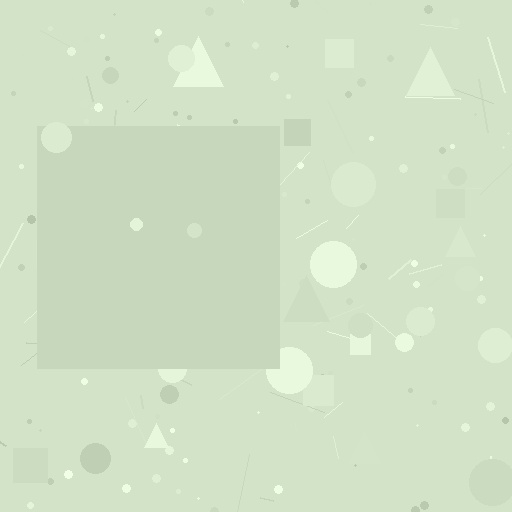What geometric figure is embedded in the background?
A square is embedded in the background.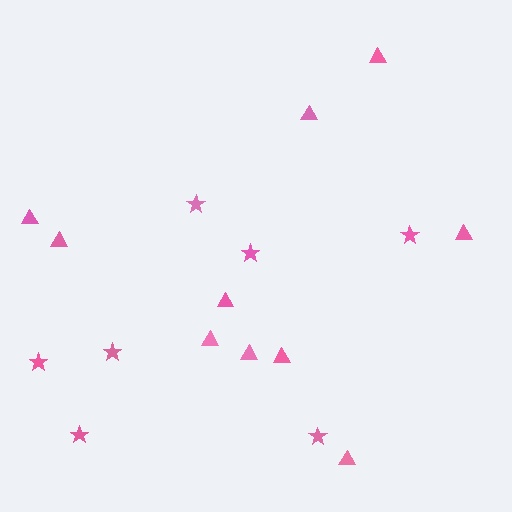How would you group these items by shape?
There are 2 groups: one group of triangles (10) and one group of stars (7).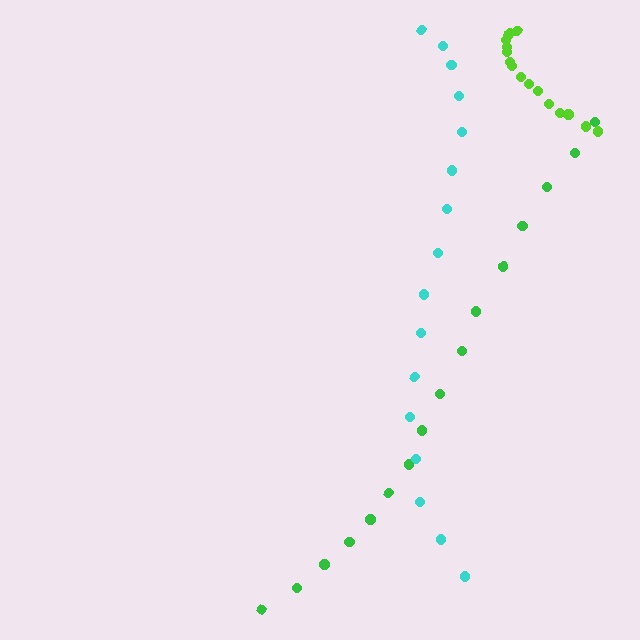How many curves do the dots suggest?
There are 3 distinct paths.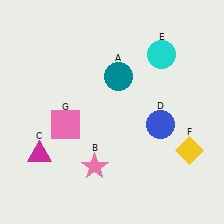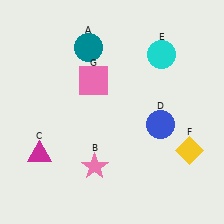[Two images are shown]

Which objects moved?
The objects that moved are: the teal circle (A), the pink square (G).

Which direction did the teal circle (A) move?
The teal circle (A) moved left.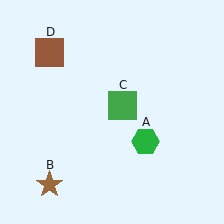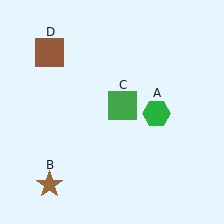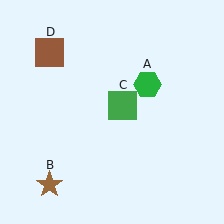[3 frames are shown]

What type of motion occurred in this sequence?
The green hexagon (object A) rotated counterclockwise around the center of the scene.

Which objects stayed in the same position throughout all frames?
Brown star (object B) and green square (object C) and brown square (object D) remained stationary.